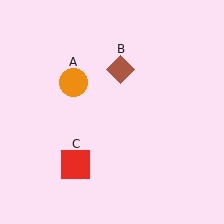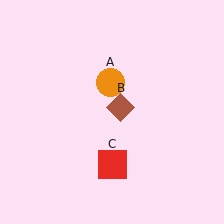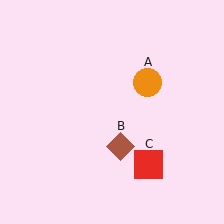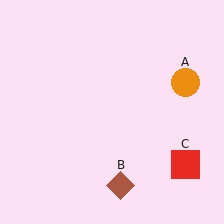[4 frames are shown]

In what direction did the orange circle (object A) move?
The orange circle (object A) moved right.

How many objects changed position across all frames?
3 objects changed position: orange circle (object A), brown diamond (object B), red square (object C).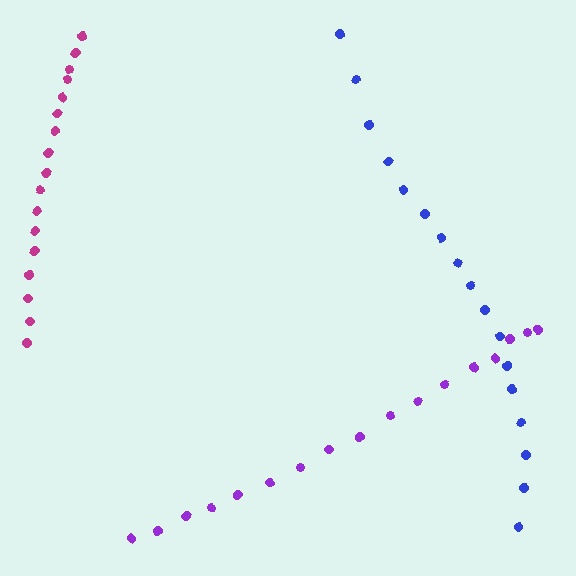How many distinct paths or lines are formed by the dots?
There are 3 distinct paths.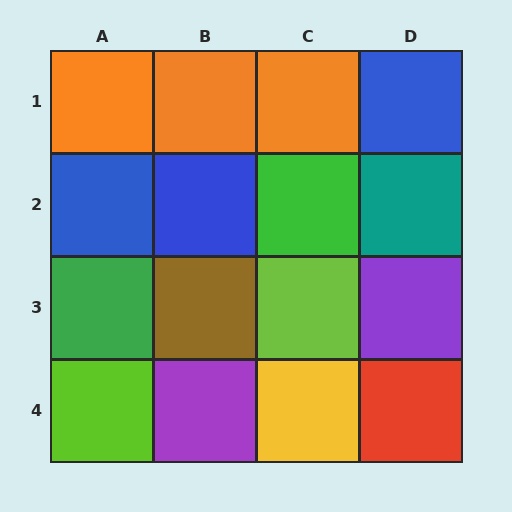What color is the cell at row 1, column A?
Orange.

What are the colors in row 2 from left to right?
Blue, blue, green, teal.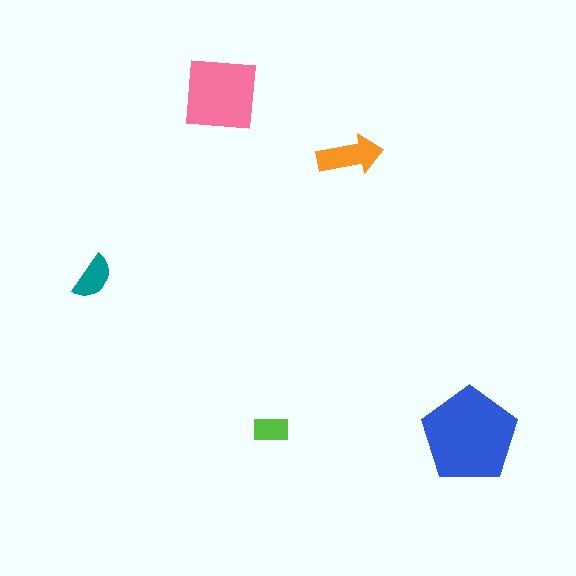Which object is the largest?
The blue pentagon.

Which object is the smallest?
The lime rectangle.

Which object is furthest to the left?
The teal semicircle is leftmost.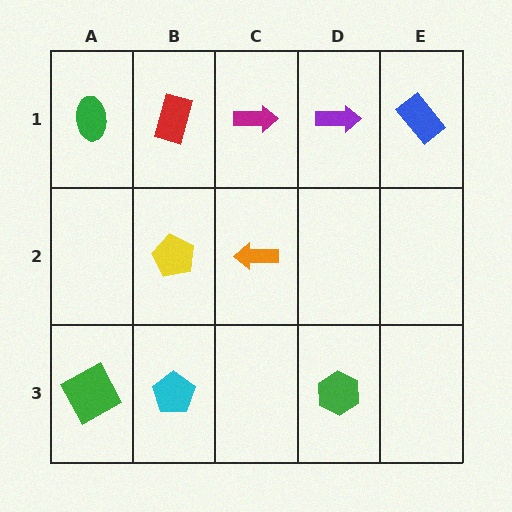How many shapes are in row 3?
3 shapes.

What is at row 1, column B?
A red rectangle.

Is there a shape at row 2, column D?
No, that cell is empty.